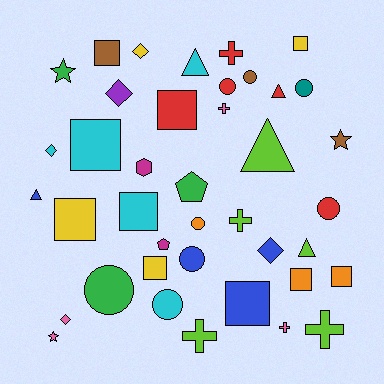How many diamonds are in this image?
There are 5 diamonds.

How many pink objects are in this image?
There are 4 pink objects.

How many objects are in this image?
There are 40 objects.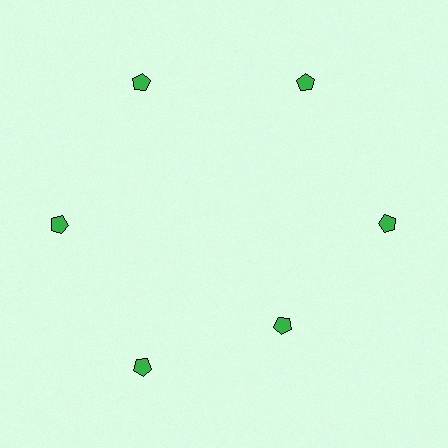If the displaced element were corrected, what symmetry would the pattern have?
It would have 6-fold rotational symmetry — the pattern would map onto itself every 60 degrees.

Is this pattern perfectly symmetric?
No. The 6 green pentagons are arranged in a ring, but one element near the 5 o'clock position is pulled inward toward the center, breaking the 6-fold rotational symmetry.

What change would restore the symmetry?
The symmetry would be restored by moving it outward, back onto the ring so that all 6 pentagons sit at equal angles and equal distance from the center.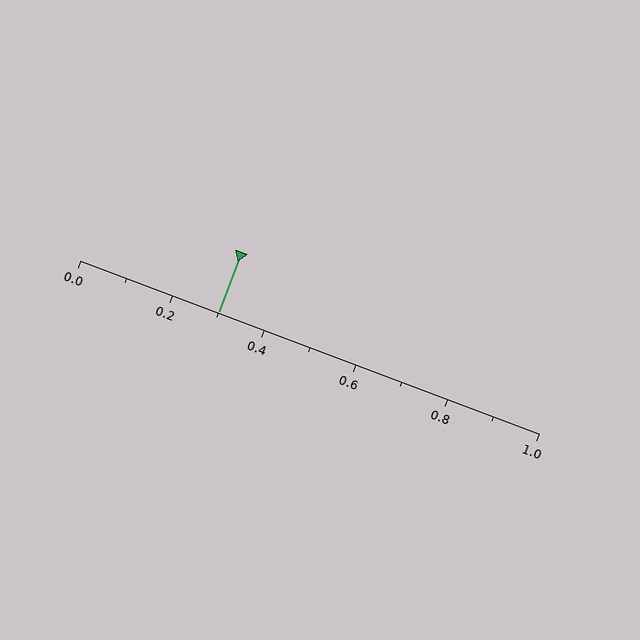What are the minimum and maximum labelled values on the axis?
The axis runs from 0.0 to 1.0.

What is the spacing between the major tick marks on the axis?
The major ticks are spaced 0.2 apart.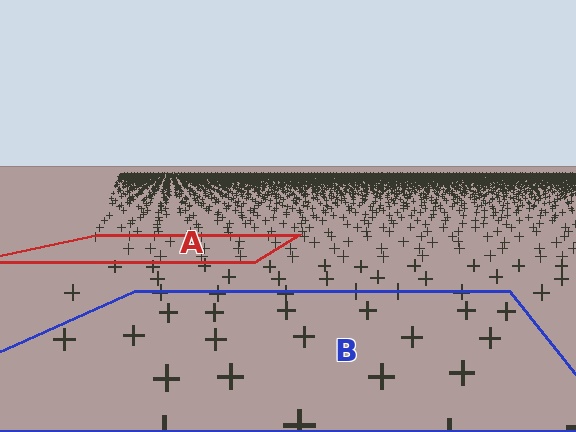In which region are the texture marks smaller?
The texture marks are smaller in region A, because it is farther away.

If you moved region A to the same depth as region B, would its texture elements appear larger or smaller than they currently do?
They would appear larger. At a closer depth, the same texture elements are projected at a bigger on-screen size.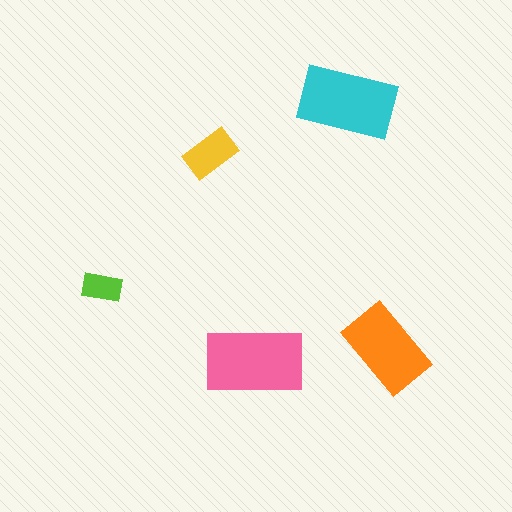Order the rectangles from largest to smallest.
the pink one, the cyan one, the orange one, the yellow one, the lime one.